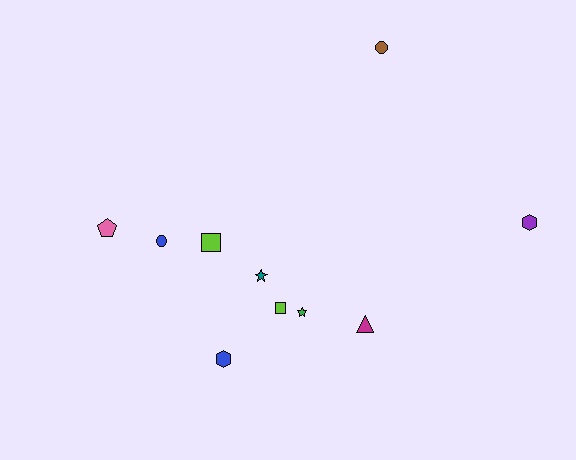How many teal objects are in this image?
There is 1 teal object.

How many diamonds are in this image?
There are no diamonds.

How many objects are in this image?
There are 10 objects.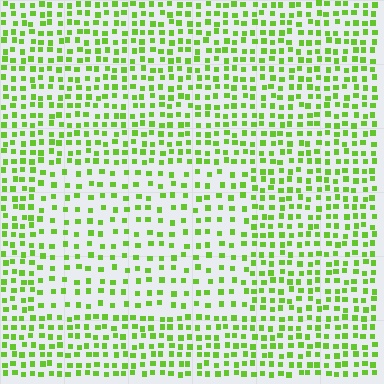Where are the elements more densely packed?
The elements are more densely packed outside the rectangle boundary.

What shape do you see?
I see a rectangle.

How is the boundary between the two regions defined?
The boundary is defined by a change in element density (approximately 1.7x ratio). All elements are the same color, size, and shape.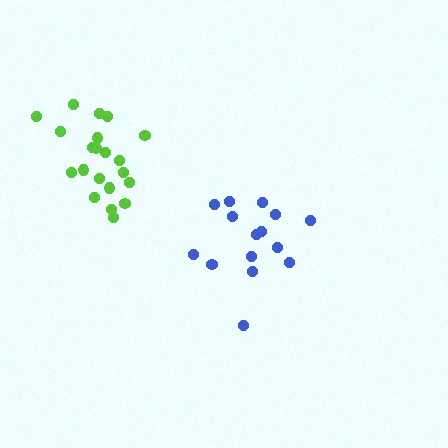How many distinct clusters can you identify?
There are 2 distinct clusters.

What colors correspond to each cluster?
The clusters are colored: lime, blue.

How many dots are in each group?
Group 1: 21 dots, Group 2: 15 dots (36 total).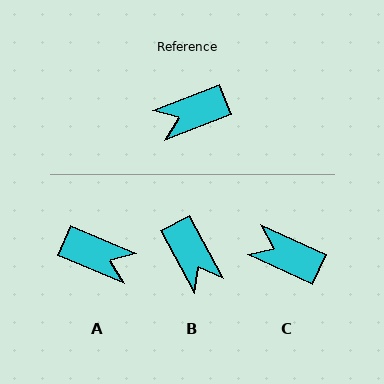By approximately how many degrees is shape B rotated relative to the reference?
Approximately 97 degrees counter-clockwise.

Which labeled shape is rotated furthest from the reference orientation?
A, about 136 degrees away.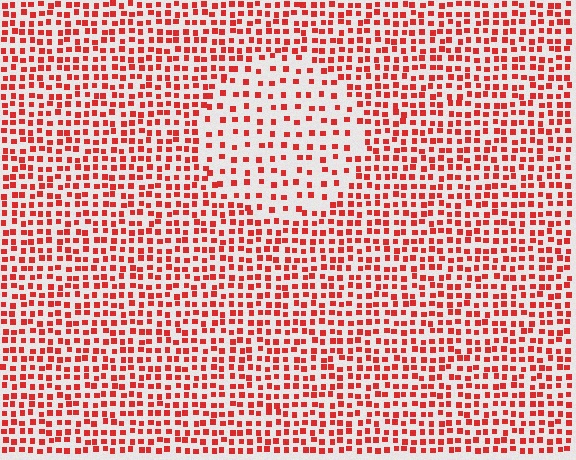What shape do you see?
I see a circle.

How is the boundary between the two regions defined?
The boundary is defined by a change in element density (approximately 1.9x ratio). All elements are the same color, size, and shape.